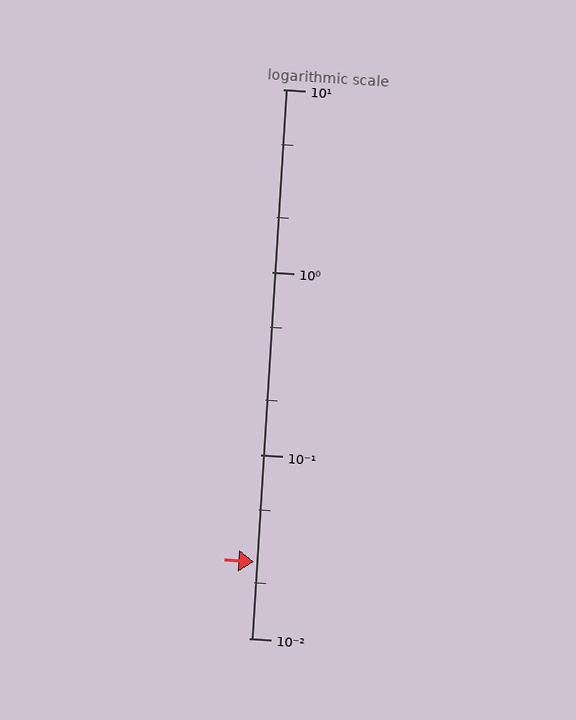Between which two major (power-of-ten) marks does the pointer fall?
The pointer is between 0.01 and 0.1.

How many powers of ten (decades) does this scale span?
The scale spans 3 decades, from 0.01 to 10.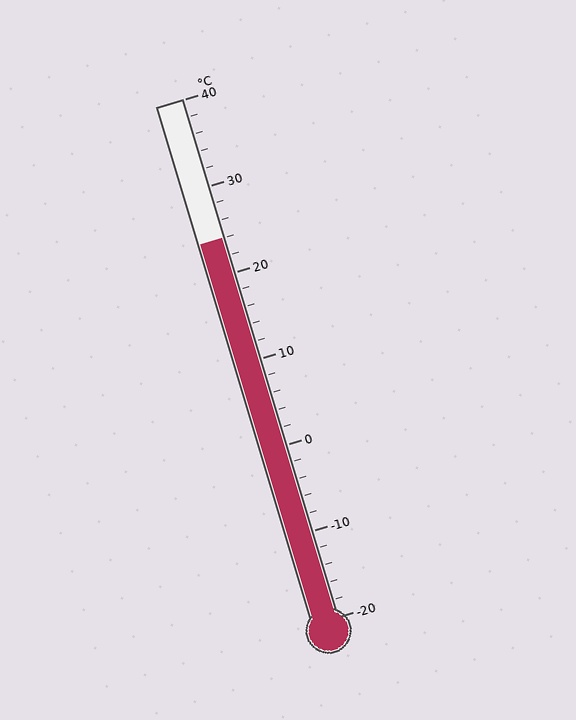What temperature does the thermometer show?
The thermometer shows approximately 24°C.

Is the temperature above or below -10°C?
The temperature is above -10°C.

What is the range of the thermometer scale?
The thermometer scale ranges from -20°C to 40°C.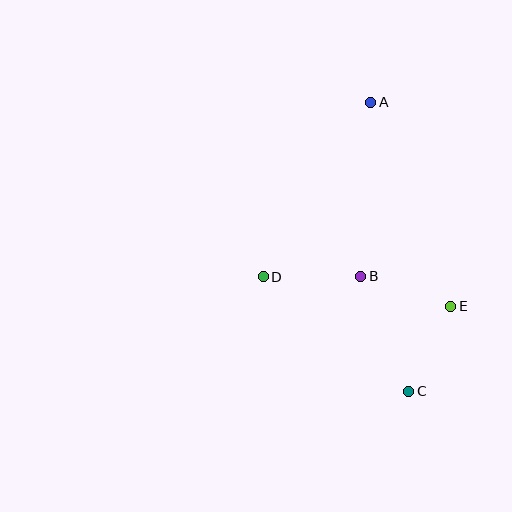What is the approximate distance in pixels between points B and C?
The distance between B and C is approximately 125 pixels.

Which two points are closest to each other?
Points C and E are closest to each other.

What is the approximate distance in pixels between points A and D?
The distance between A and D is approximately 205 pixels.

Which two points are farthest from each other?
Points A and C are farthest from each other.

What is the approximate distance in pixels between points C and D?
The distance between C and D is approximately 185 pixels.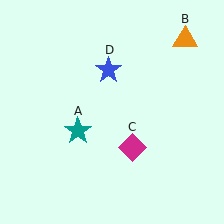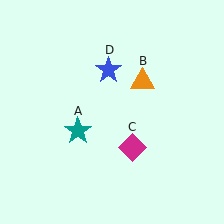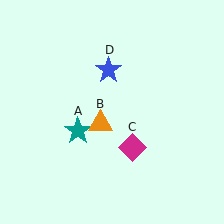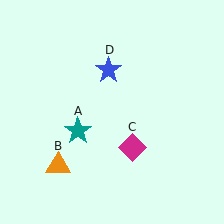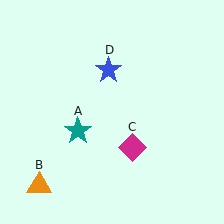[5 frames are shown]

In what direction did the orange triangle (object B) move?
The orange triangle (object B) moved down and to the left.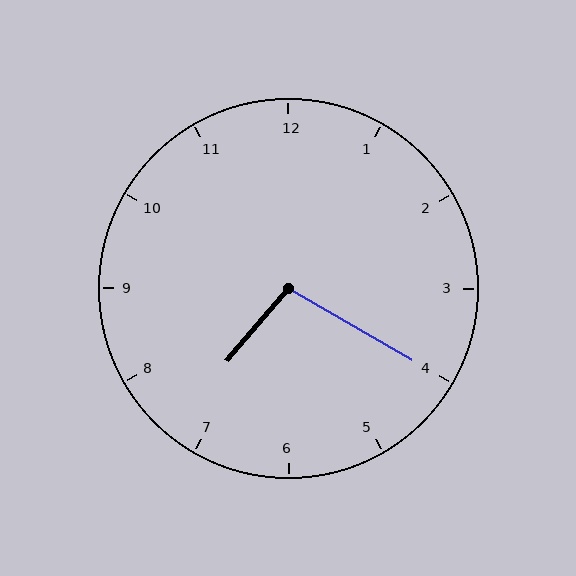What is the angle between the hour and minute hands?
Approximately 100 degrees.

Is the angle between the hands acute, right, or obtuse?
It is obtuse.